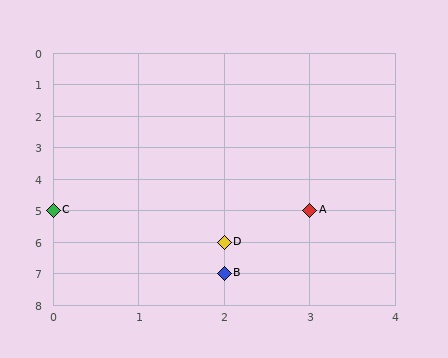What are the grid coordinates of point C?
Point C is at grid coordinates (0, 5).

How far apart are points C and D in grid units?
Points C and D are 2 columns and 1 row apart (about 2.2 grid units diagonally).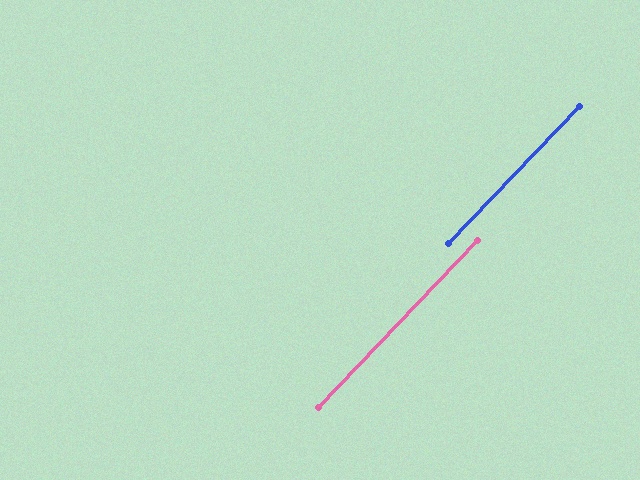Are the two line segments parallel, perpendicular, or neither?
Parallel — their directions differ by only 0.2°.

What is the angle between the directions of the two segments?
Approximately 0 degrees.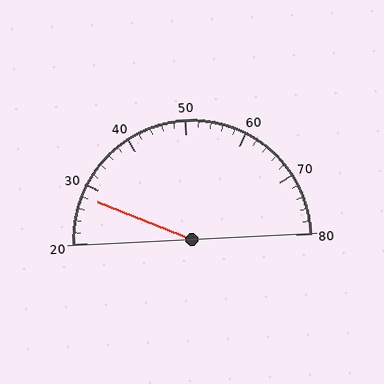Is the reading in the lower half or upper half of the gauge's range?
The reading is in the lower half of the range (20 to 80).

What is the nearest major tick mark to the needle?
The nearest major tick mark is 30.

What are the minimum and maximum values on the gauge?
The gauge ranges from 20 to 80.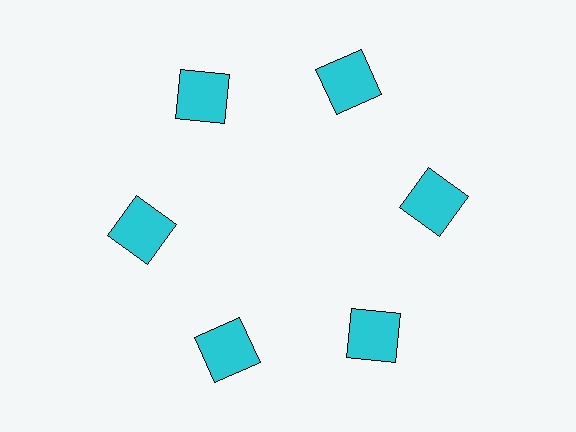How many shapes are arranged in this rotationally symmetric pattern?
There are 6 shapes, arranged in 6 groups of 1.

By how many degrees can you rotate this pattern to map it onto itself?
The pattern maps onto itself every 60 degrees of rotation.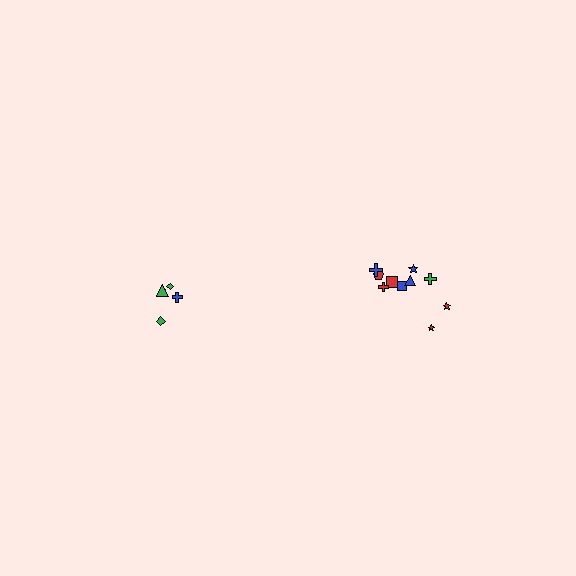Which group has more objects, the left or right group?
The right group.